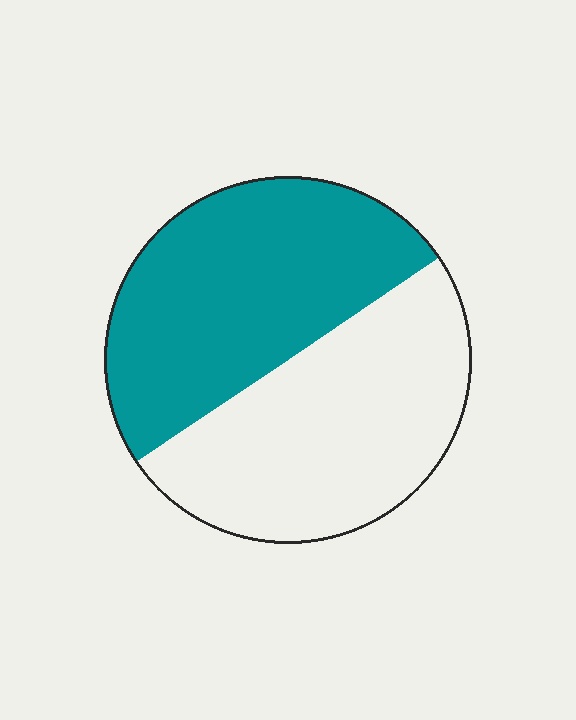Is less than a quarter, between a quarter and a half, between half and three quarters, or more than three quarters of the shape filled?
Between a quarter and a half.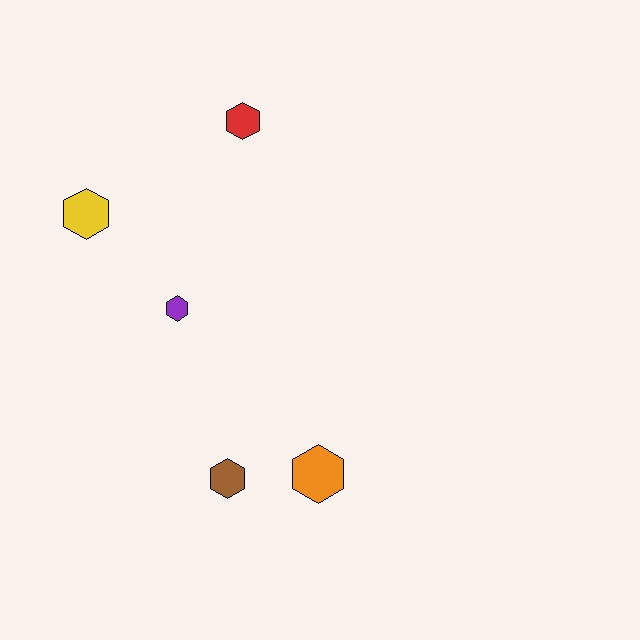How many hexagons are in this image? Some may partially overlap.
There are 5 hexagons.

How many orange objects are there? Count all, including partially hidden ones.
There is 1 orange object.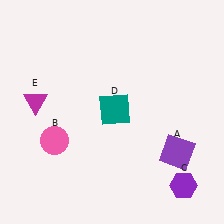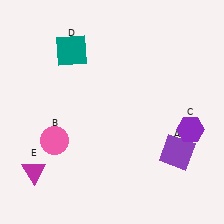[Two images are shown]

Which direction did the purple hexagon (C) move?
The purple hexagon (C) moved up.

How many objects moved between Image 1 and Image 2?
3 objects moved between the two images.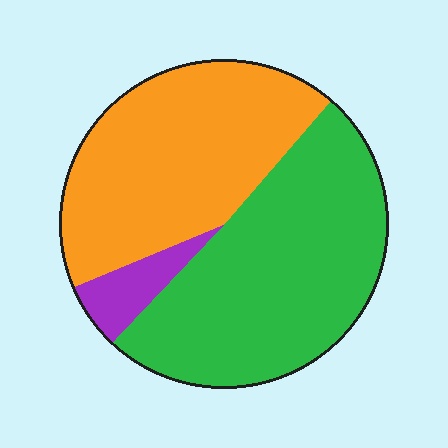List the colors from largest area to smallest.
From largest to smallest: green, orange, purple.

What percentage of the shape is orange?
Orange covers 43% of the shape.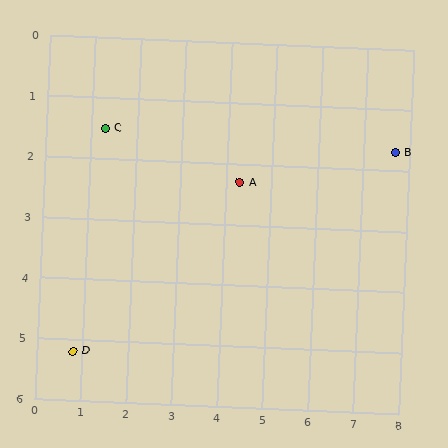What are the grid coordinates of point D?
Point D is at approximately (0.8, 5.2).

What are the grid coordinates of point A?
Point A is at approximately (4.3, 2.3).